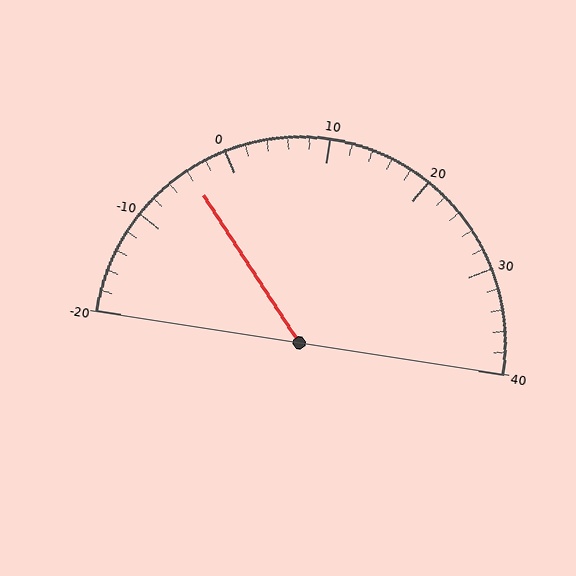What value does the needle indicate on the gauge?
The needle indicates approximately -4.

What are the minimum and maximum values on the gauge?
The gauge ranges from -20 to 40.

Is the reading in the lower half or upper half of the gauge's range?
The reading is in the lower half of the range (-20 to 40).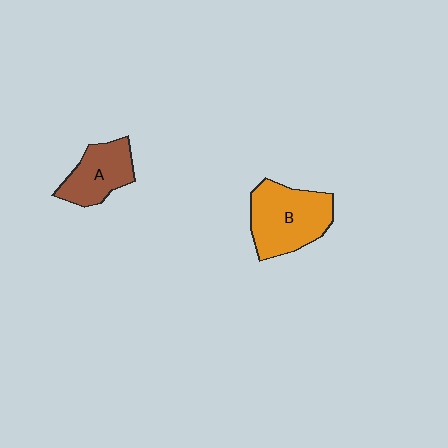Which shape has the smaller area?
Shape A (brown).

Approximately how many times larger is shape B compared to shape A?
Approximately 1.5 times.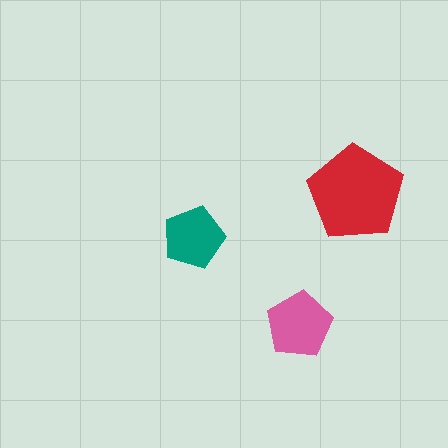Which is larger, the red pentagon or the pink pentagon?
The red one.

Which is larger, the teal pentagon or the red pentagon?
The red one.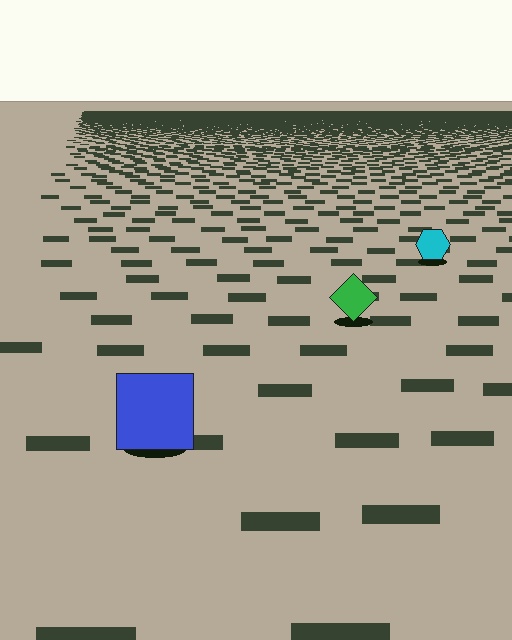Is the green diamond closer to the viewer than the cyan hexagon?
Yes. The green diamond is closer — you can tell from the texture gradient: the ground texture is coarser near it.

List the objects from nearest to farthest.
From nearest to farthest: the blue square, the green diamond, the cyan hexagon.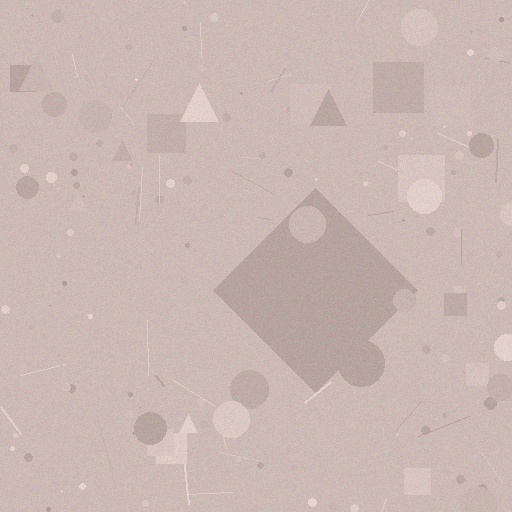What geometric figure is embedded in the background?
A diamond is embedded in the background.